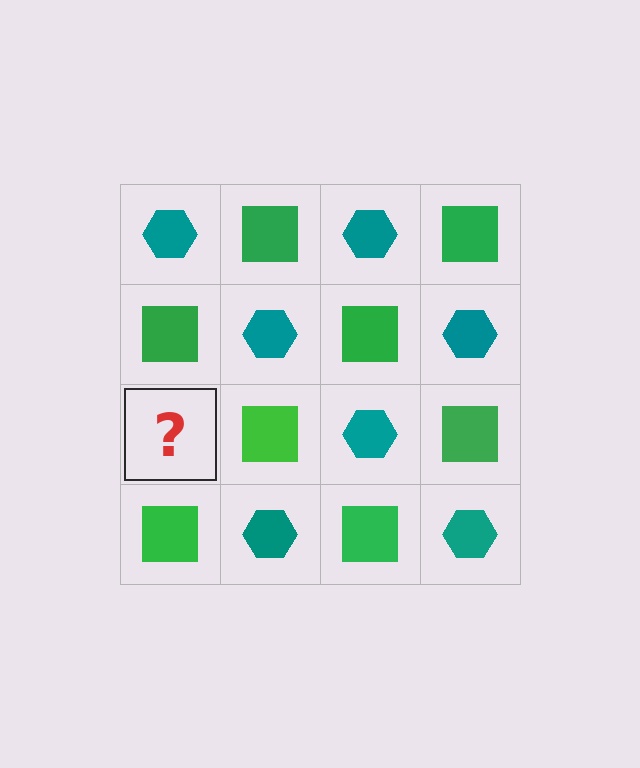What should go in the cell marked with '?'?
The missing cell should contain a teal hexagon.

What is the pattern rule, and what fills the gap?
The rule is that it alternates teal hexagon and green square in a checkerboard pattern. The gap should be filled with a teal hexagon.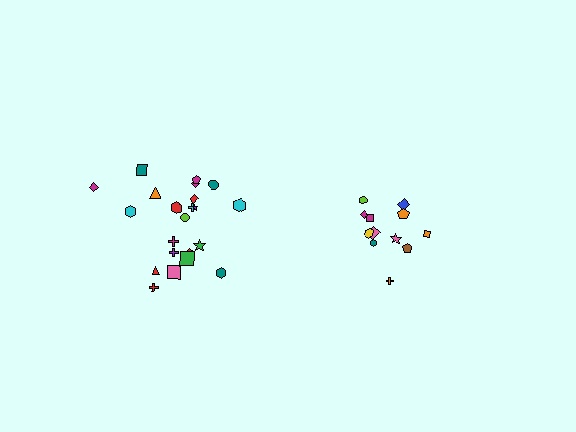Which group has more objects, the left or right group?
The left group.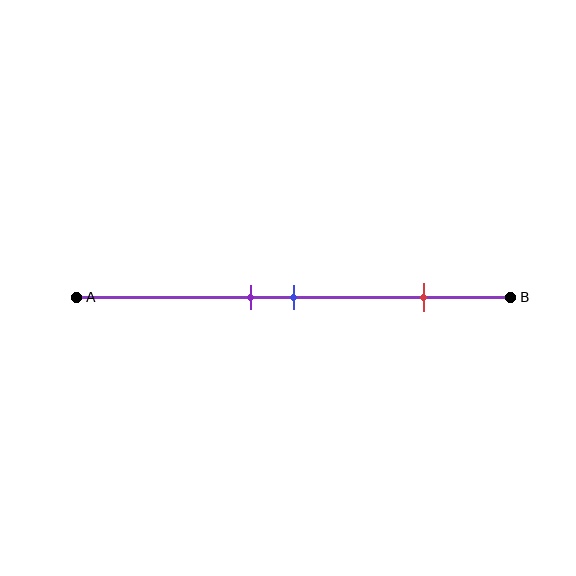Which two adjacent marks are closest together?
The purple and blue marks are the closest adjacent pair.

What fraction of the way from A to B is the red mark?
The red mark is approximately 80% (0.8) of the way from A to B.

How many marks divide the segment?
There are 3 marks dividing the segment.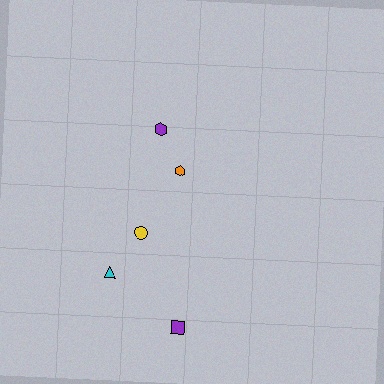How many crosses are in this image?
There are no crosses.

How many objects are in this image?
There are 5 objects.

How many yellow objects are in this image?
There is 1 yellow object.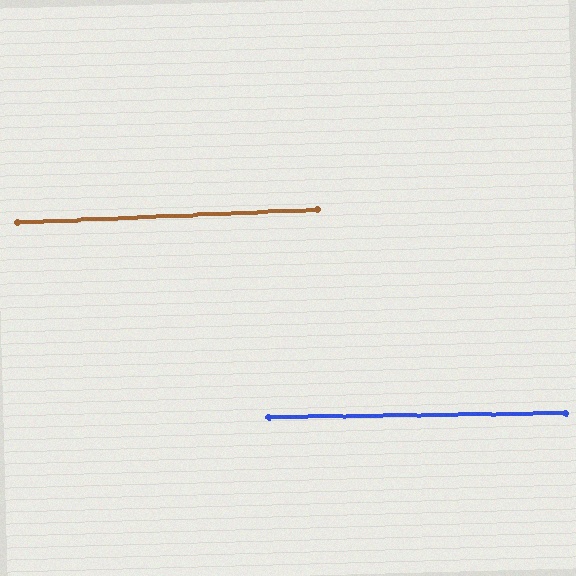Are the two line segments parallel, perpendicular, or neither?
Parallel — their directions differ by only 1.8°.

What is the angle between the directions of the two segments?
Approximately 2 degrees.